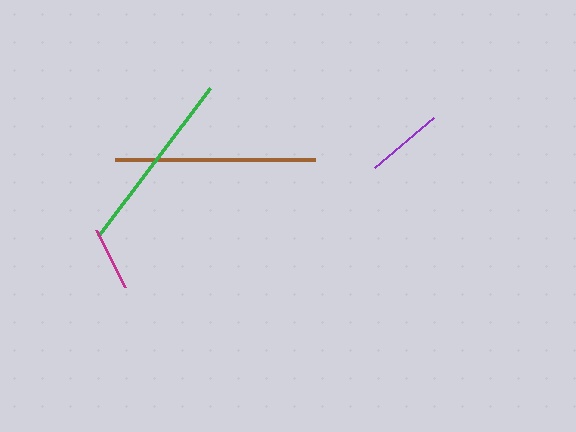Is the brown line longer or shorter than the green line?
The brown line is longer than the green line.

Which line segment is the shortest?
The magenta line is the shortest at approximately 64 pixels.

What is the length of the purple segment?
The purple segment is approximately 77 pixels long.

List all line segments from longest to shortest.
From longest to shortest: brown, green, purple, magenta.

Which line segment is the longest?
The brown line is the longest at approximately 199 pixels.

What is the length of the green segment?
The green segment is approximately 185 pixels long.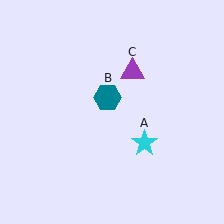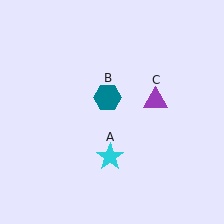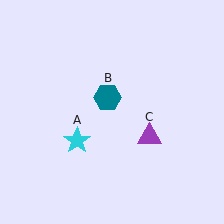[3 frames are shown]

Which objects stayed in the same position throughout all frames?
Teal hexagon (object B) remained stationary.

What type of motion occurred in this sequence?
The cyan star (object A), purple triangle (object C) rotated clockwise around the center of the scene.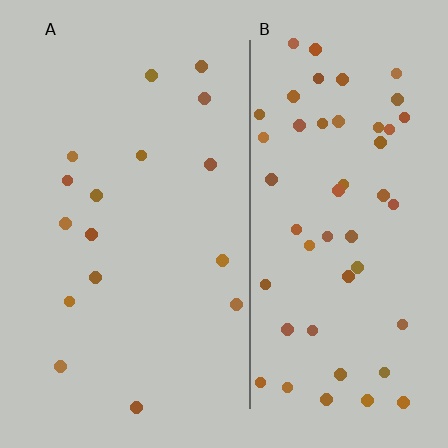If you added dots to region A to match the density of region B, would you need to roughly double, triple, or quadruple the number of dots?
Approximately triple.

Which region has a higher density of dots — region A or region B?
B (the right).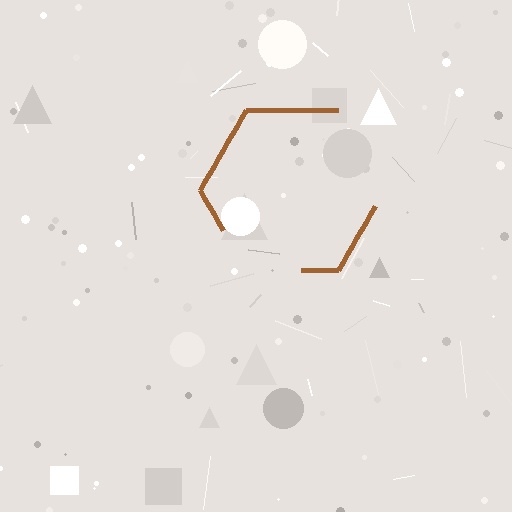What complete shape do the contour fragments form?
The contour fragments form a hexagon.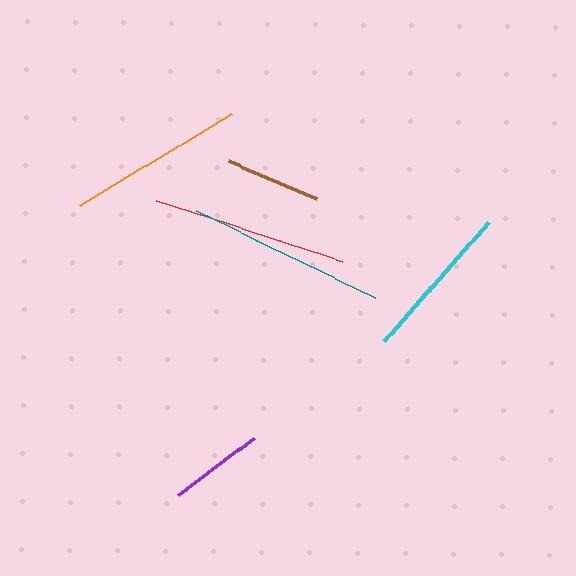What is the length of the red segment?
The red segment is approximately 196 pixels long.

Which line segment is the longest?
The teal line is the longest at approximately 199 pixels.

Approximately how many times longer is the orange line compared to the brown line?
The orange line is approximately 1.9 times the length of the brown line.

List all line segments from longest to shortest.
From longest to shortest: teal, red, orange, cyan, purple, brown.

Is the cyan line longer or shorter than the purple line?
The cyan line is longer than the purple line.